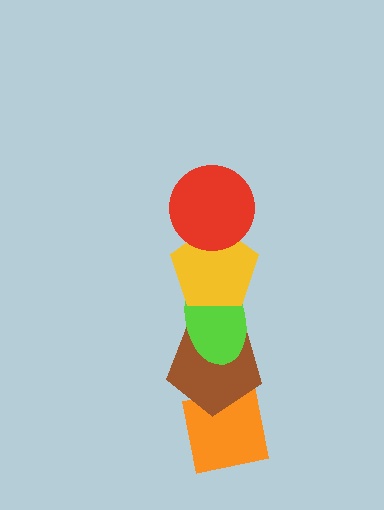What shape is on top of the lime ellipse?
The yellow pentagon is on top of the lime ellipse.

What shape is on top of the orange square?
The brown pentagon is on top of the orange square.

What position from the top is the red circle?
The red circle is 1st from the top.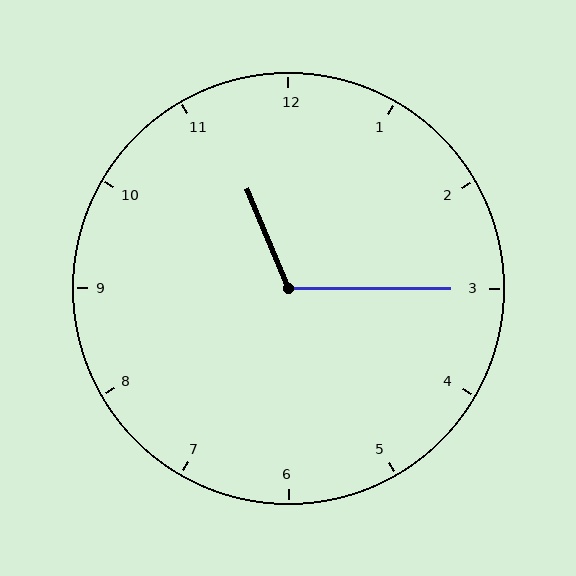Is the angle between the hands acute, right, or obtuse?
It is obtuse.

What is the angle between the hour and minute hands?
Approximately 112 degrees.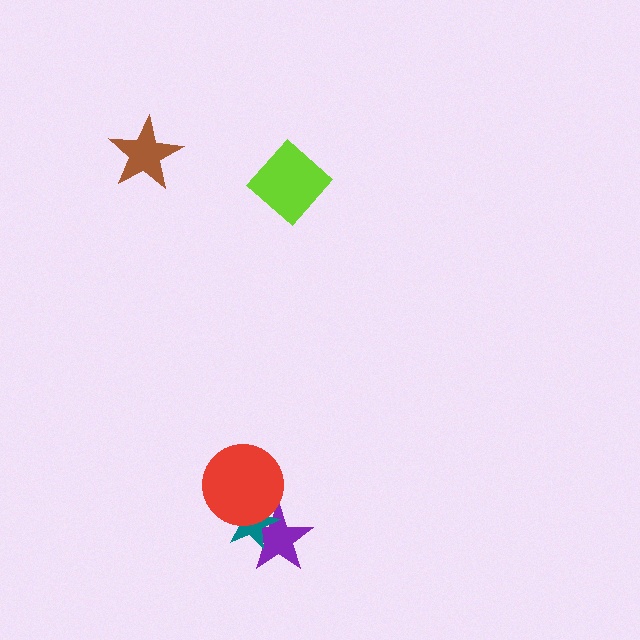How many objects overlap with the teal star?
2 objects overlap with the teal star.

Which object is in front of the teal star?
The red circle is in front of the teal star.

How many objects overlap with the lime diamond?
0 objects overlap with the lime diamond.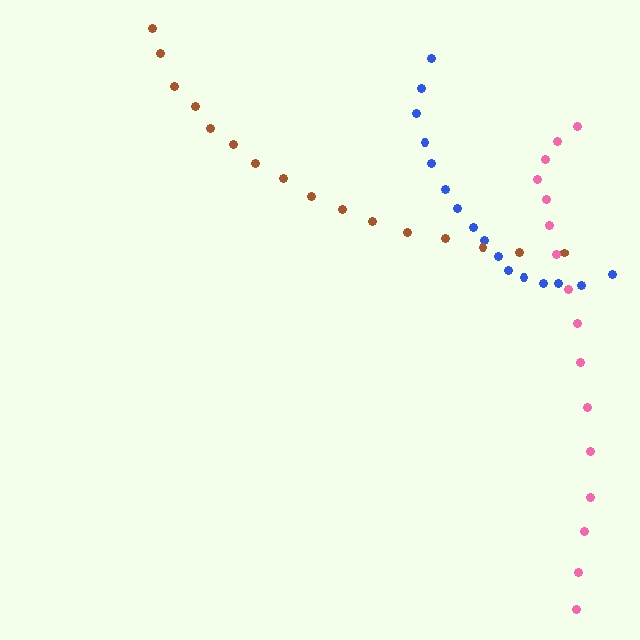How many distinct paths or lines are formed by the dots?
There are 3 distinct paths.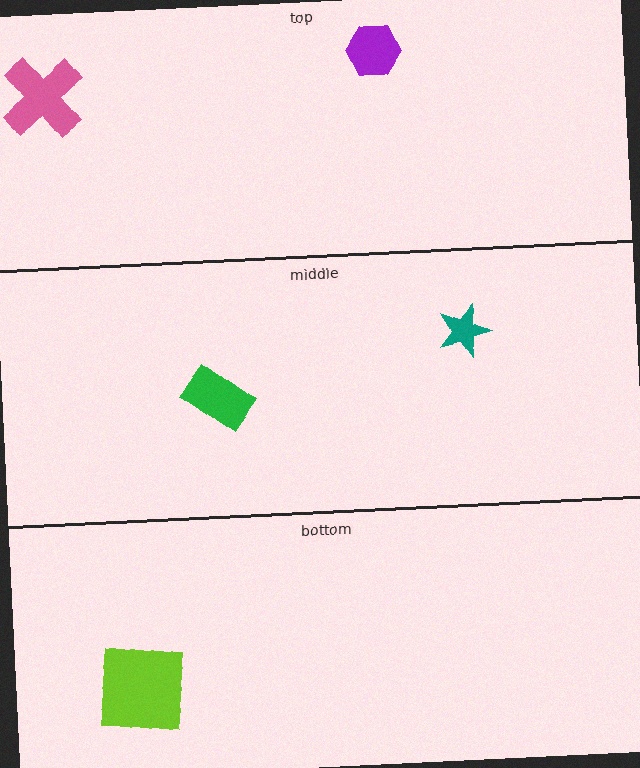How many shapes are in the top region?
2.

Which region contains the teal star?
The middle region.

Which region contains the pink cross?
The top region.